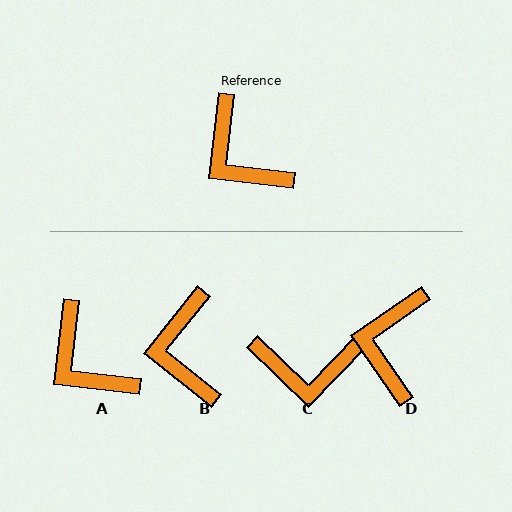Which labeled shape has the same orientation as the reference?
A.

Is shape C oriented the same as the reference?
No, it is off by about 53 degrees.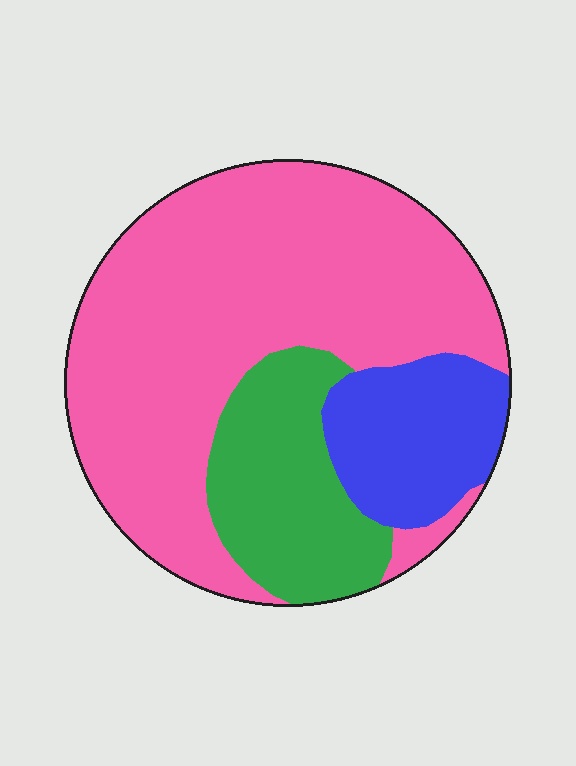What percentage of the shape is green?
Green takes up about one fifth (1/5) of the shape.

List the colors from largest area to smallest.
From largest to smallest: pink, green, blue.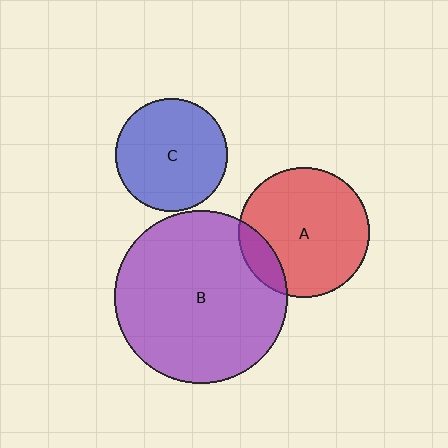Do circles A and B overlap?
Yes.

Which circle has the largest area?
Circle B (purple).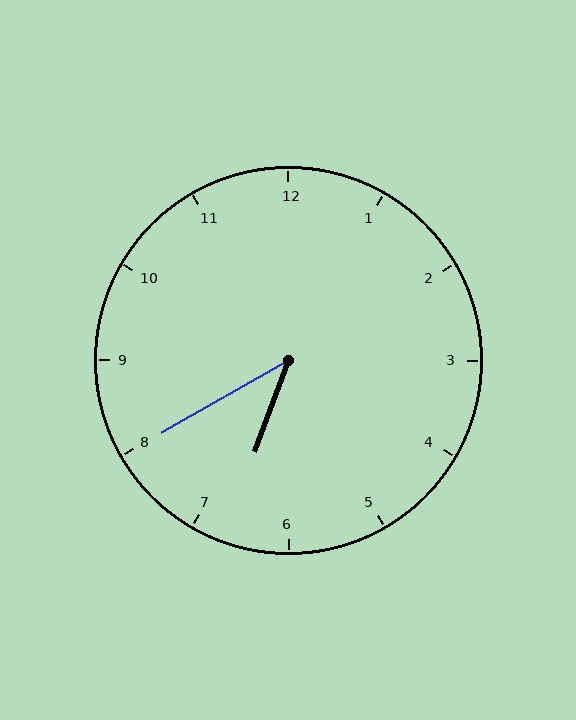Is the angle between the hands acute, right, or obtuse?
It is acute.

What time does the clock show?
6:40.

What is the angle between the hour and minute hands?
Approximately 40 degrees.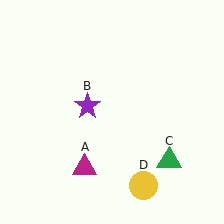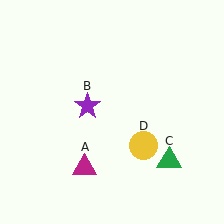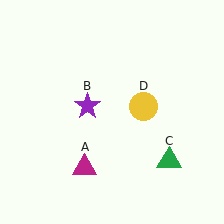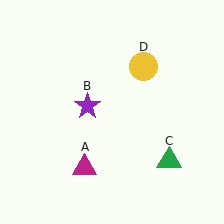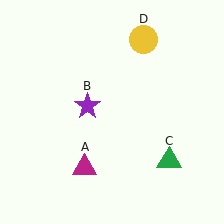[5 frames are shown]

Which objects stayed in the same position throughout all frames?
Magenta triangle (object A) and purple star (object B) and green triangle (object C) remained stationary.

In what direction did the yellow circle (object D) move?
The yellow circle (object D) moved up.